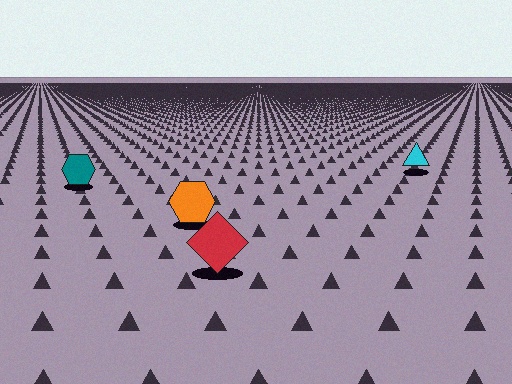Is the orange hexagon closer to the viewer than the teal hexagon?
Yes. The orange hexagon is closer — you can tell from the texture gradient: the ground texture is coarser near it.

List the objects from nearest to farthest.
From nearest to farthest: the red diamond, the orange hexagon, the teal hexagon, the cyan triangle.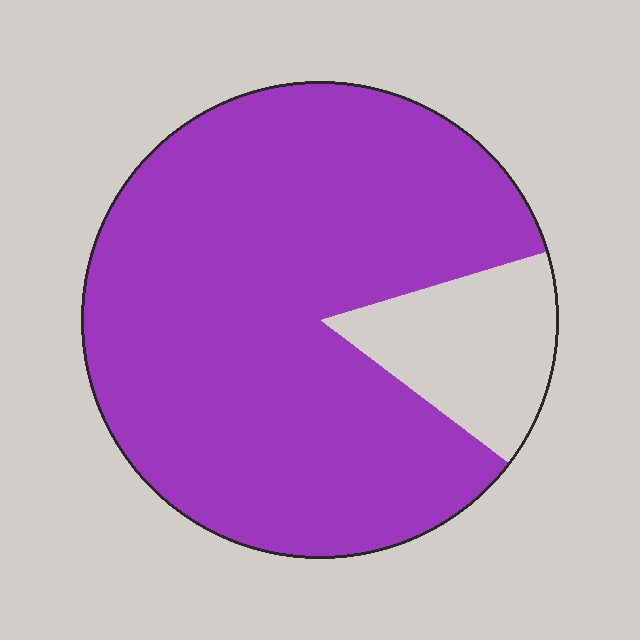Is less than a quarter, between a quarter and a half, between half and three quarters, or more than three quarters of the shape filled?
More than three quarters.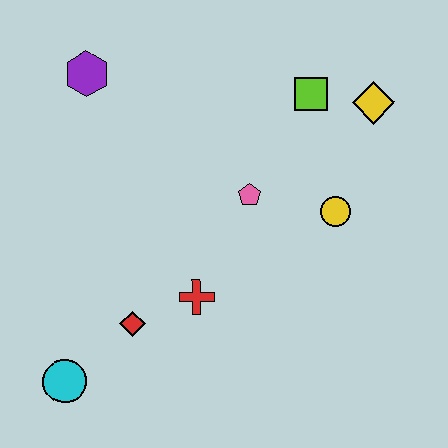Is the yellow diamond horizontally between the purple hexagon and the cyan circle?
No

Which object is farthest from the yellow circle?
The cyan circle is farthest from the yellow circle.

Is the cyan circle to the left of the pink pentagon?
Yes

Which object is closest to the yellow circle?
The pink pentagon is closest to the yellow circle.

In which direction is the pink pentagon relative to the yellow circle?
The pink pentagon is to the left of the yellow circle.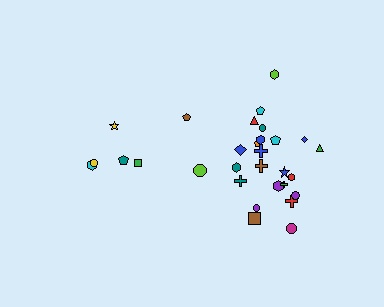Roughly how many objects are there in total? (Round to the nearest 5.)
Roughly 30 objects in total.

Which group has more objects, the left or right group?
The right group.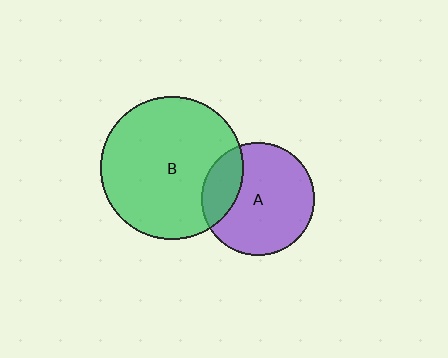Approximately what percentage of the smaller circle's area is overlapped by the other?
Approximately 20%.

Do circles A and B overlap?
Yes.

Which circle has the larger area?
Circle B (green).